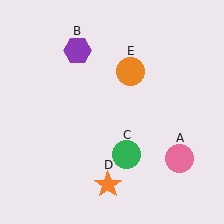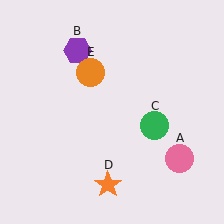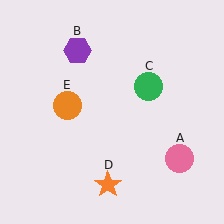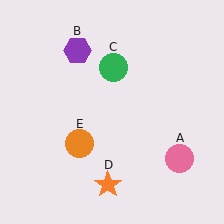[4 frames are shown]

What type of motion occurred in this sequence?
The green circle (object C), orange circle (object E) rotated counterclockwise around the center of the scene.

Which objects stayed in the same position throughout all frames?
Pink circle (object A) and purple hexagon (object B) and orange star (object D) remained stationary.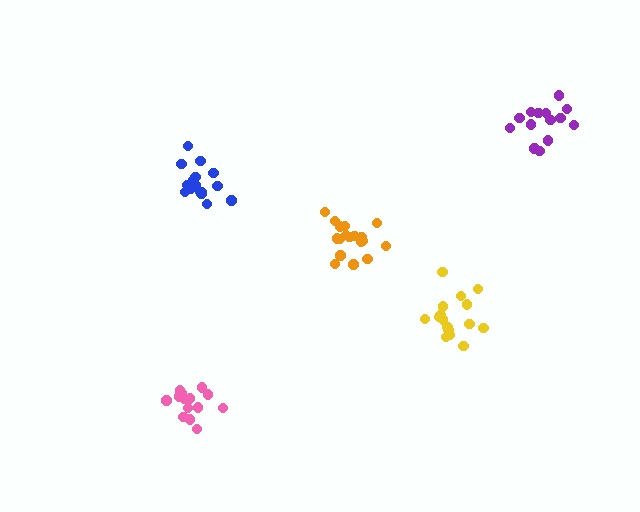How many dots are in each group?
Group 1: 17 dots, Group 2: 18 dots, Group 3: 14 dots, Group 4: 16 dots, Group 5: 14 dots (79 total).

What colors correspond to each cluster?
The clusters are colored: blue, orange, purple, yellow, pink.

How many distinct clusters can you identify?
There are 5 distinct clusters.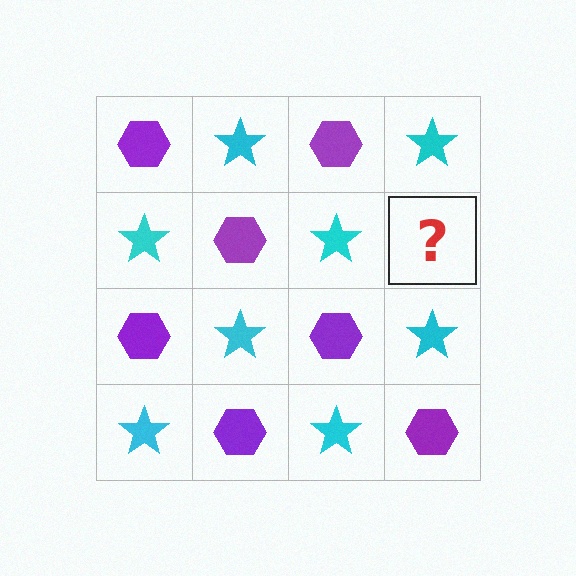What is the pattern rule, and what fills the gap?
The rule is that it alternates purple hexagon and cyan star in a checkerboard pattern. The gap should be filled with a purple hexagon.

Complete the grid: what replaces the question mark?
The question mark should be replaced with a purple hexagon.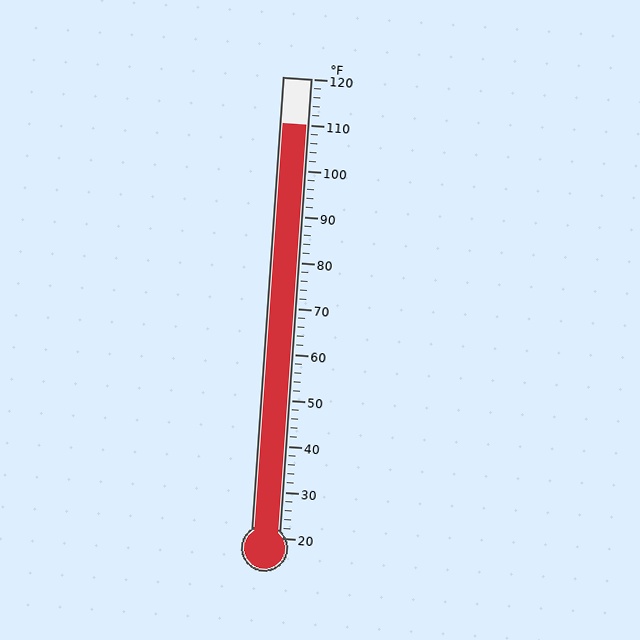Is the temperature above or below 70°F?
The temperature is above 70°F.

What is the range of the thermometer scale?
The thermometer scale ranges from 20°F to 120°F.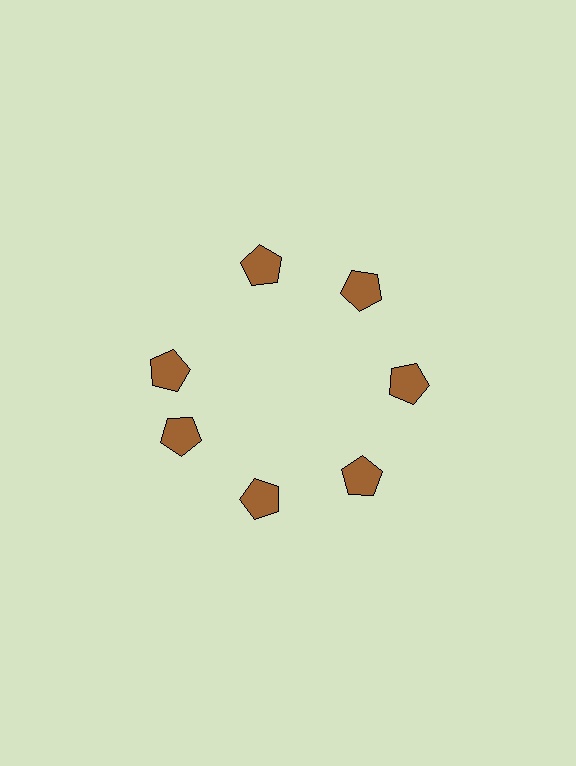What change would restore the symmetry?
The symmetry would be restored by rotating it back into even spacing with its neighbors so that all 7 pentagons sit at equal angles and equal distance from the center.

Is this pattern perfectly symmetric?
No. The 7 brown pentagons are arranged in a ring, but one element near the 10 o'clock position is rotated out of alignment along the ring, breaking the 7-fold rotational symmetry.